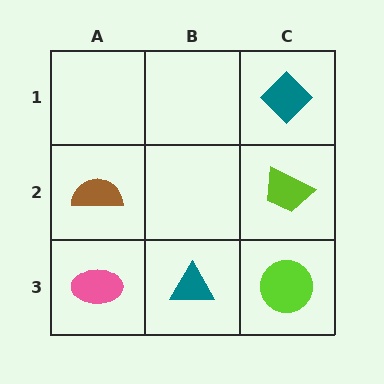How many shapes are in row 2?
2 shapes.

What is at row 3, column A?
A pink ellipse.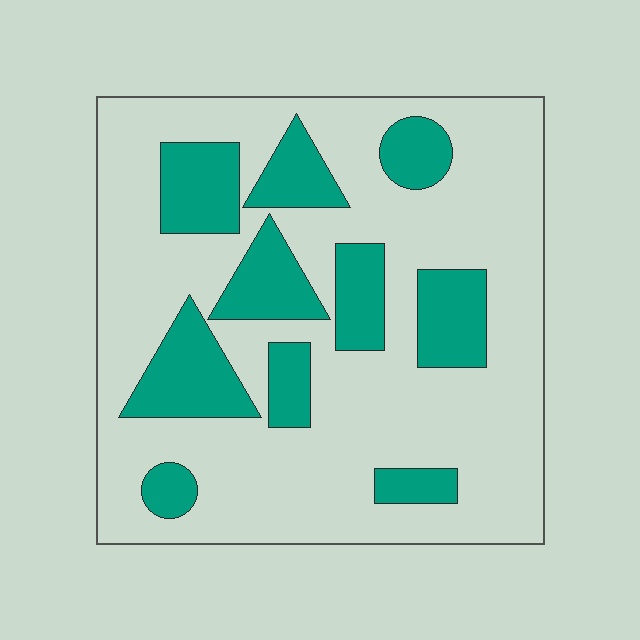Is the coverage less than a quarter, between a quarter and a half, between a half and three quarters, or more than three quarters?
Between a quarter and a half.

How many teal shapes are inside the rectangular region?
10.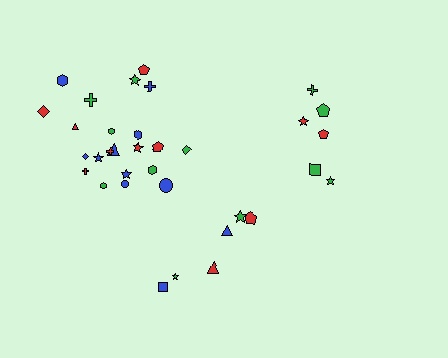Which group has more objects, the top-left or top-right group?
The top-left group.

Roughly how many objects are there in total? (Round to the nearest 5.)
Roughly 35 objects in total.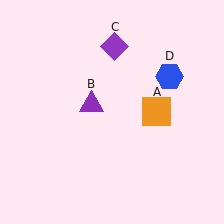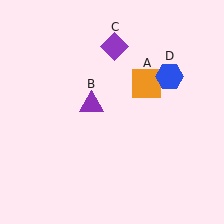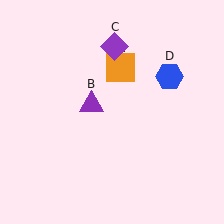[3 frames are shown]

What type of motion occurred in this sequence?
The orange square (object A) rotated counterclockwise around the center of the scene.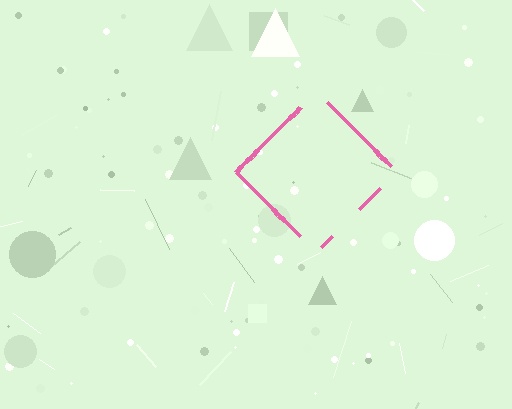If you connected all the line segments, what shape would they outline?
They would outline a diamond.